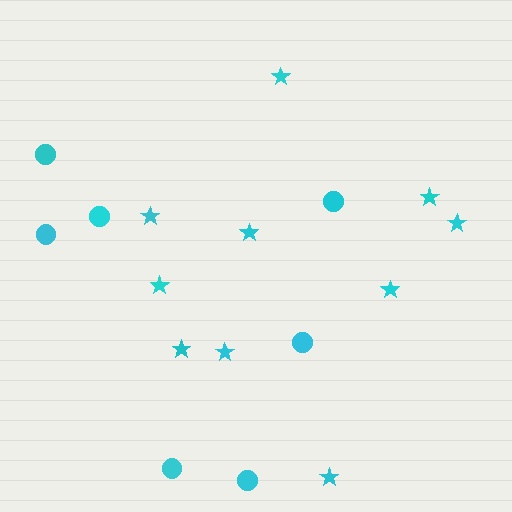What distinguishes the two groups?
There are 2 groups: one group of stars (10) and one group of circles (7).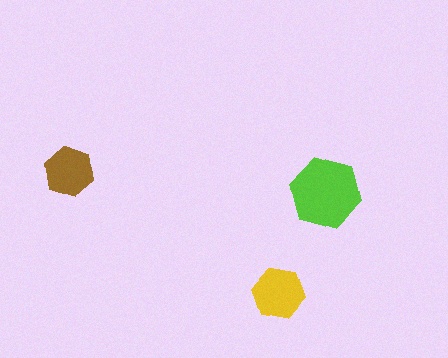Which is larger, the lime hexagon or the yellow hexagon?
The lime one.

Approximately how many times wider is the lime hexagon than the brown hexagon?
About 1.5 times wider.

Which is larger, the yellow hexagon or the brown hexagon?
The yellow one.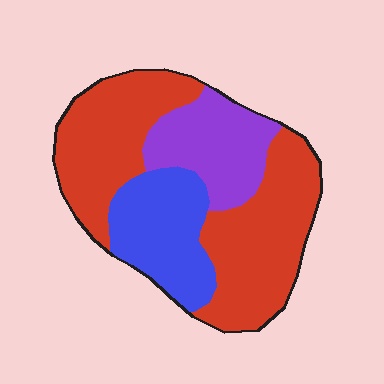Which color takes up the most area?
Red, at roughly 55%.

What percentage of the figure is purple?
Purple takes up about one fifth (1/5) of the figure.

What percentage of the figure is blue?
Blue takes up less than a quarter of the figure.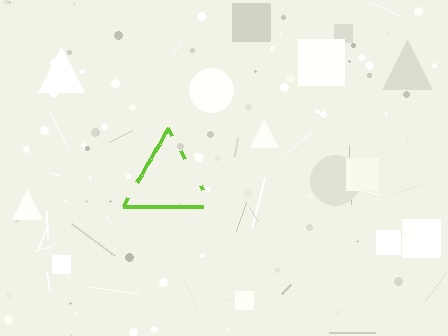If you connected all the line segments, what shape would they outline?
They would outline a triangle.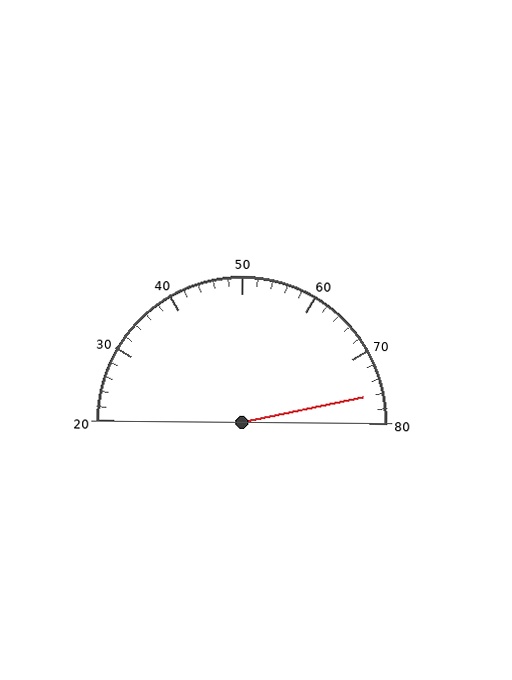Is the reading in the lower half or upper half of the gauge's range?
The reading is in the upper half of the range (20 to 80).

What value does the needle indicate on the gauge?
The needle indicates approximately 76.